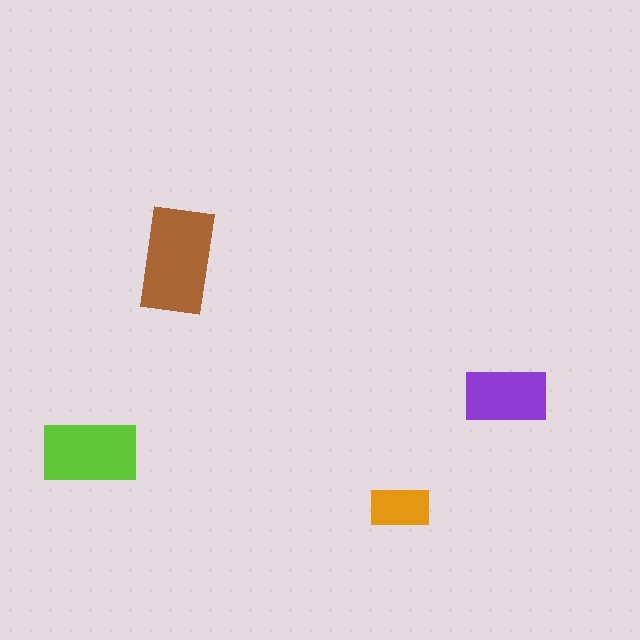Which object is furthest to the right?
The purple rectangle is rightmost.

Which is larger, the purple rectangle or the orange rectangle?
The purple one.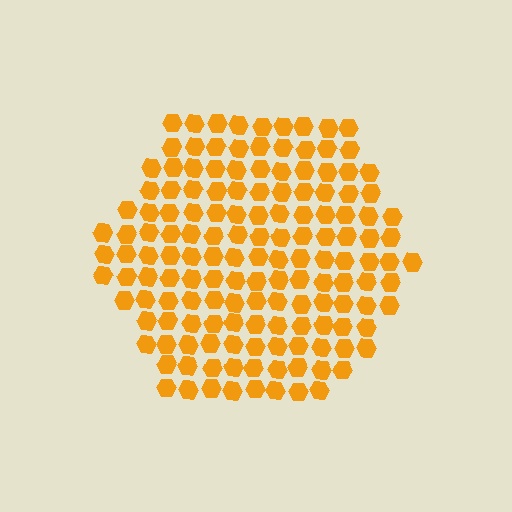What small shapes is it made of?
It is made of small hexagons.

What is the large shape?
The large shape is a hexagon.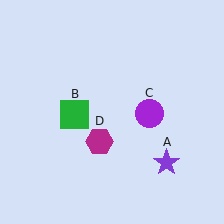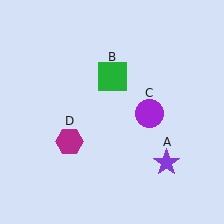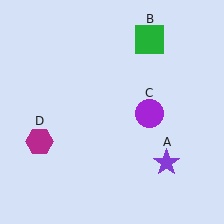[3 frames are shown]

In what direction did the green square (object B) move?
The green square (object B) moved up and to the right.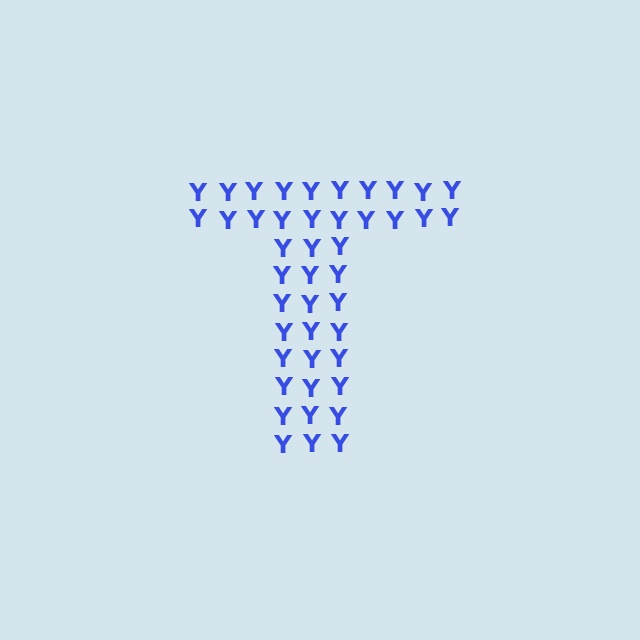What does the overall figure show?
The overall figure shows the letter T.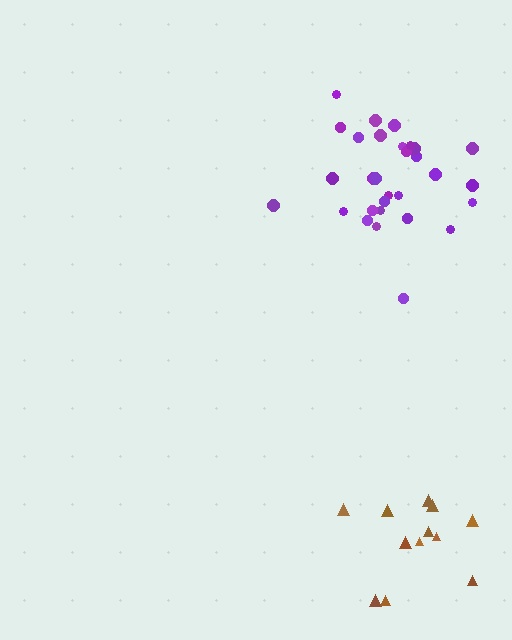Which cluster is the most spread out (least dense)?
Brown.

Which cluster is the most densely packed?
Purple.